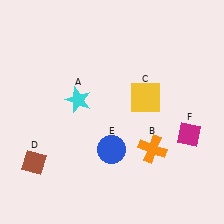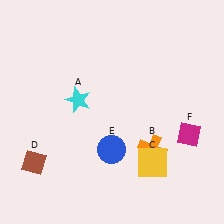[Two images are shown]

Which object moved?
The yellow square (C) moved down.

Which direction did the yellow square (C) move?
The yellow square (C) moved down.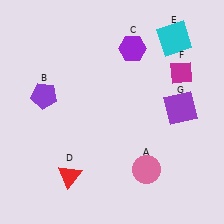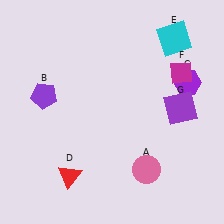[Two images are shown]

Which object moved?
The purple hexagon (C) moved right.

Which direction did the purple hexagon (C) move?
The purple hexagon (C) moved right.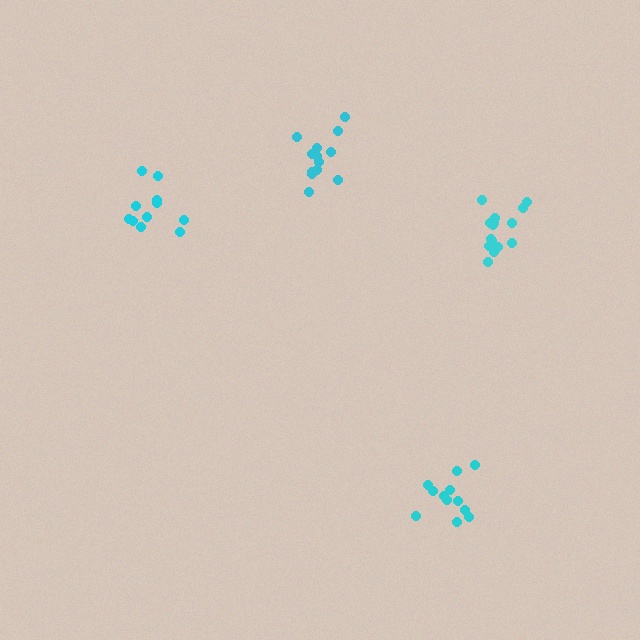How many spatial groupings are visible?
There are 4 spatial groupings.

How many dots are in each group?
Group 1: 11 dots, Group 2: 13 dots, Group 3: 12 dots, Group 4: 15 dots (51 total).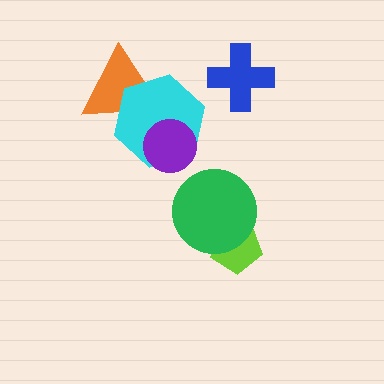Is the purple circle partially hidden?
No, no other shape covers it.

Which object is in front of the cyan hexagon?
The purple circle is in front of the cyan hexagon.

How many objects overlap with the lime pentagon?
1 object overlaps with the lime pentagon.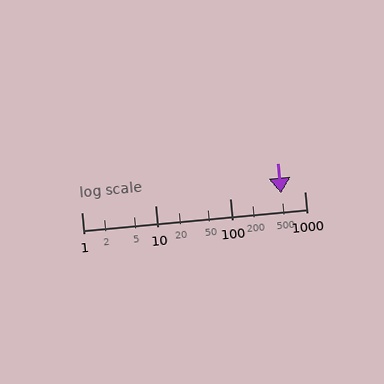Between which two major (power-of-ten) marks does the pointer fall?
The pointer is between 100 and 1000.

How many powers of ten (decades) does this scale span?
The scale spans 3 decades, from 1 to 1000.